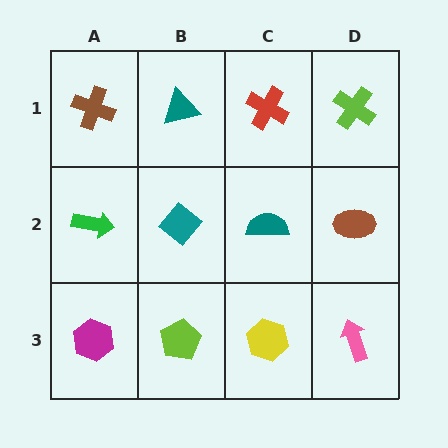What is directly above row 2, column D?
A lime cross.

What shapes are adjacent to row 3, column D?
A brown ellipse (row 2, column D), a yellow hexagon (row 3, column C).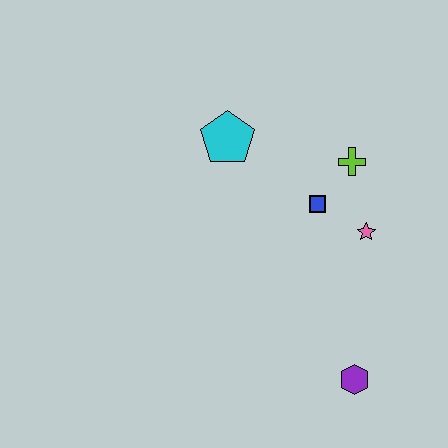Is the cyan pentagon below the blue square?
No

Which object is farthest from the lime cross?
The purple hexagon is farthest from the lime cross.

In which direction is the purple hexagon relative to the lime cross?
The purple hexagon is below the lime cross.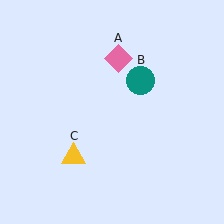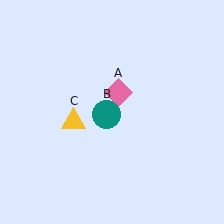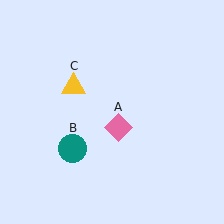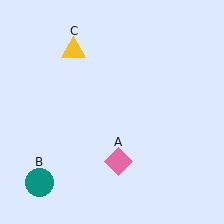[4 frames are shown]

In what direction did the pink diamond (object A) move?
The pink diamond (object A) moved down.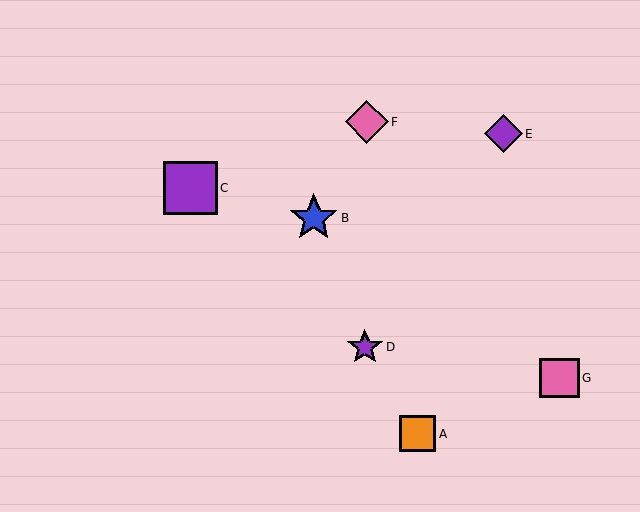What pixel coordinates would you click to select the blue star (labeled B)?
Click at (314, 218) to select the blue star B.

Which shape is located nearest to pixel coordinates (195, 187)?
The purple square (labeled C) at (190, 188) is nearest to that location.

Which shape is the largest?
The purple square (labeled C) is the largest.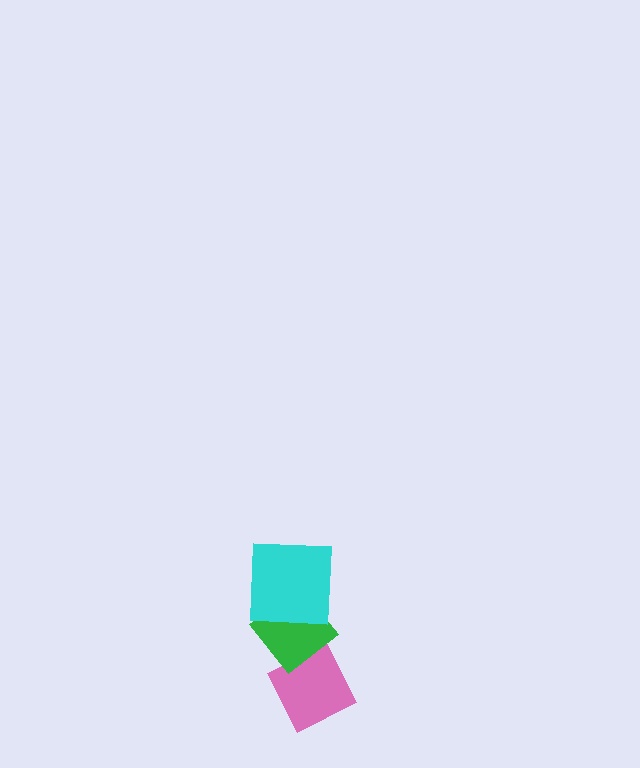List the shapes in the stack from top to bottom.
From top to bottom: the cyan square, the green diamond, the pink diamond.